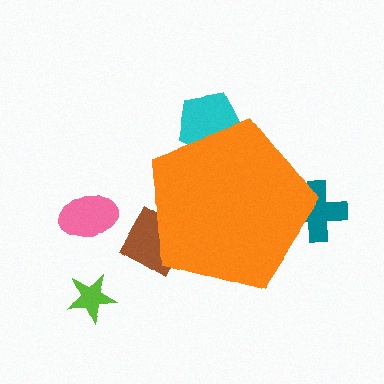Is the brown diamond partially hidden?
Yes, the brown diamond is partially hidden behind the orange pentagon.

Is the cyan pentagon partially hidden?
Yes, the cyan pentagon is partially hidden behind the orange pentagon.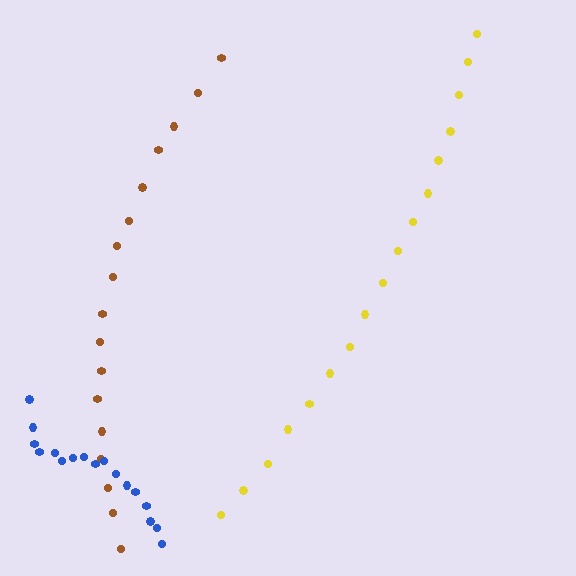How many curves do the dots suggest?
There are 3 distinct paths.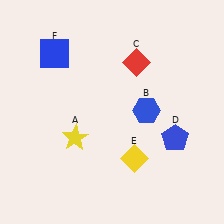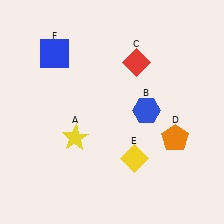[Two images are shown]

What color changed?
The pentagon (D) changed from blue in Image 1 to orange in Image 2.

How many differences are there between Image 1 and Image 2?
There is 1 difference between the two images.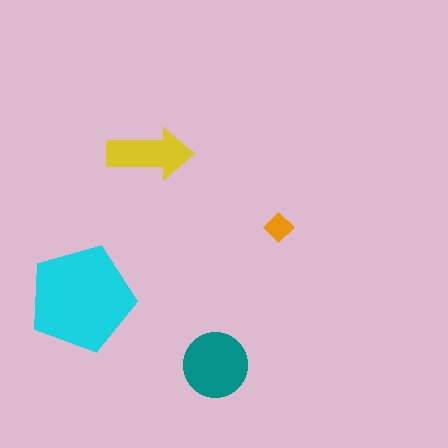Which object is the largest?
The cyan pentagon.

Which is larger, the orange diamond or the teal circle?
The teal circle.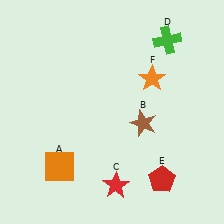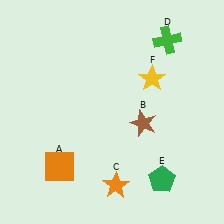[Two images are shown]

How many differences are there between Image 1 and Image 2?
There are 3 differences between the two images.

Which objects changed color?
C changed from red to orange. E changed from red to green. F changed from orange to yellow.